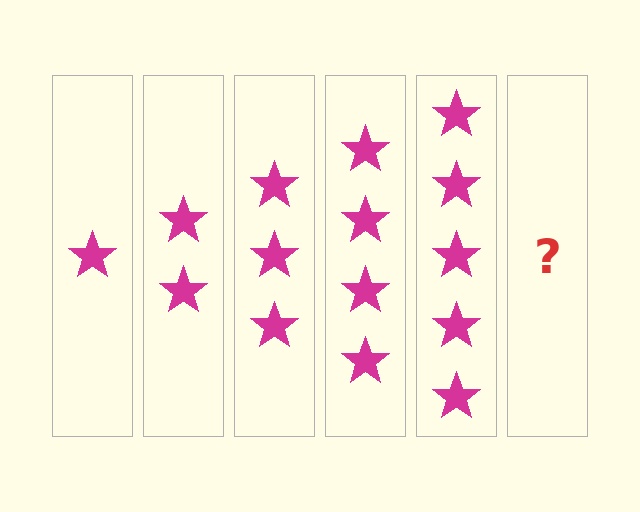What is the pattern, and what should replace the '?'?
The pattern is that each step adds one more star. The '?' should be 6 stars.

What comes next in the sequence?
The next element should be 6 stars.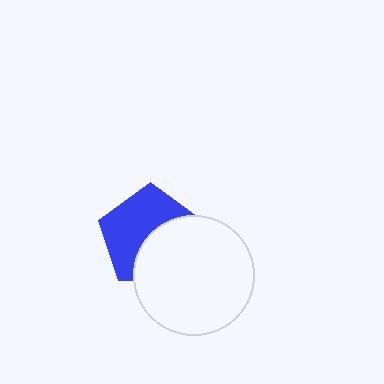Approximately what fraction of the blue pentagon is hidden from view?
Roughly 45% of the blue pentagon is hidden behind the white circle.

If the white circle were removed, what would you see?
You would see the complete blue pentagon.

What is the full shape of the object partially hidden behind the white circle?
The partially hidden object is a blue pentagon.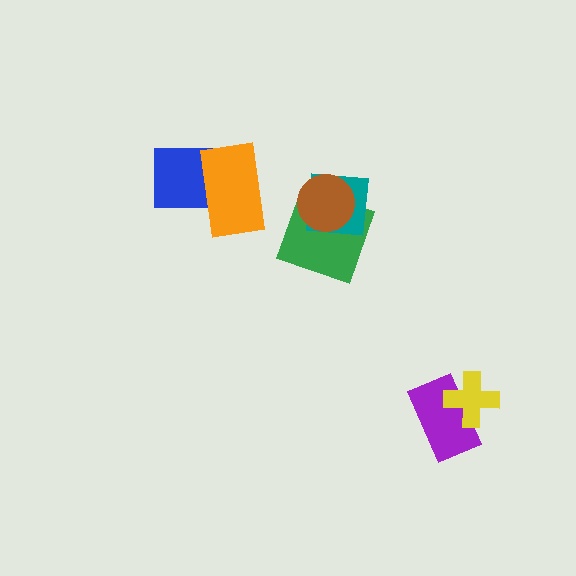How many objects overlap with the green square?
2 objects overlap with the green square.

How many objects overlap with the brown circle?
2 objects overlap with the brown circle.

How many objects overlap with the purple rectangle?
1 object overlaps with the purple rectangle.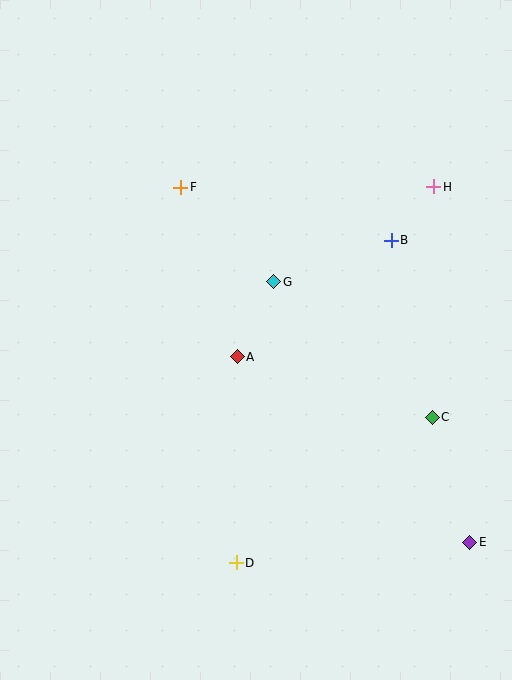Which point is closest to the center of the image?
Point A at (237, 357) is closest to the center.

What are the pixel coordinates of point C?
Point C is at (432, 417).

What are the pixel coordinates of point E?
Point E is at (470, 542).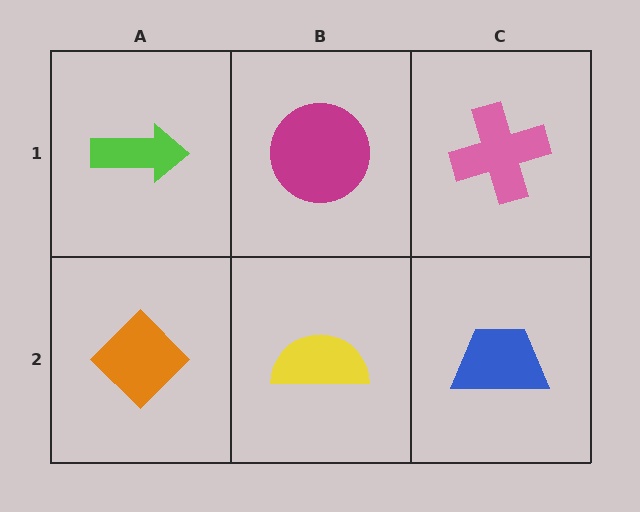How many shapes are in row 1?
3 shapes.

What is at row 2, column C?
A blue trapezoid.